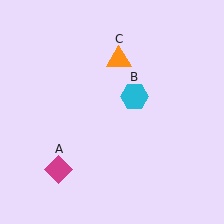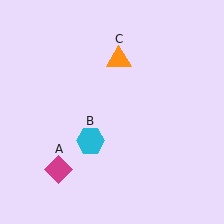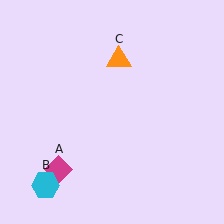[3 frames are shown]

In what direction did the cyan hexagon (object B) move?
The cyan hexagon (object B) moved down and to the left.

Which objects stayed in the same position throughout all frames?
Magenta diamond (object A) and orange triangle (object C) remained stationary.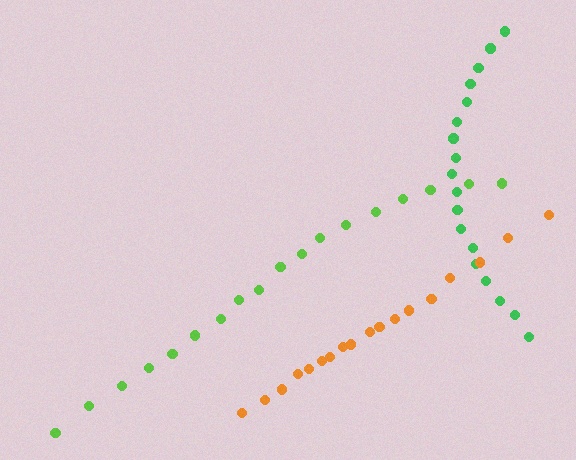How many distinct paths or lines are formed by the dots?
There are 3 distinct paths.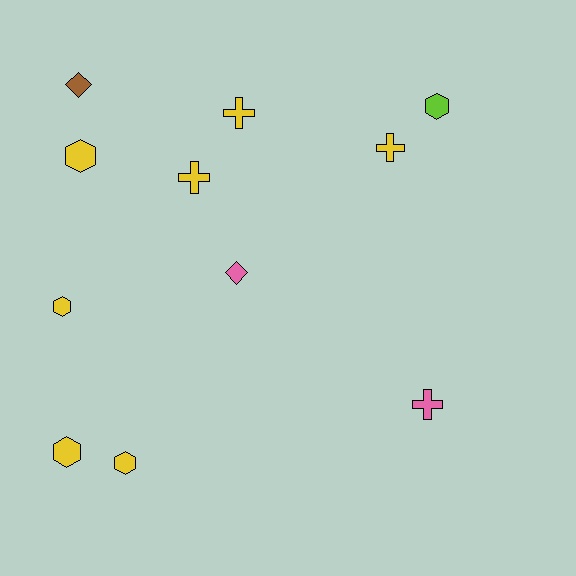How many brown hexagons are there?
There are no brown hexagons.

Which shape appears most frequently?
Hexagon, with 5 objects.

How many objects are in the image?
There are 11 objects.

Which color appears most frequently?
Yellow, with 7 objects.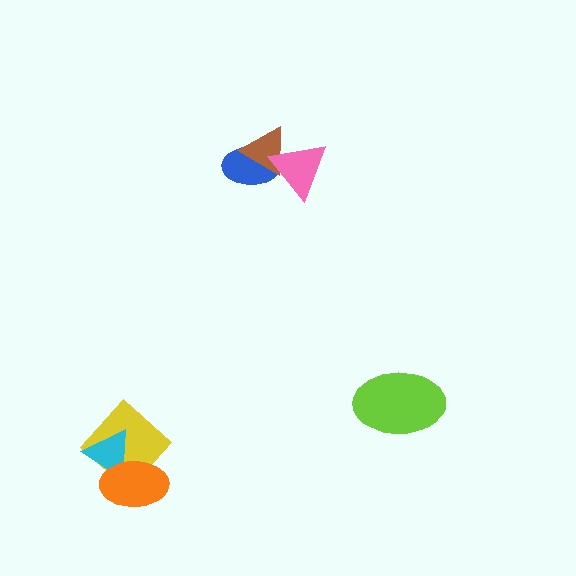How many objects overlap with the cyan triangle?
2 objects overlap with the cyan triangle.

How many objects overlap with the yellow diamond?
2 objects overlap with the yellow diamond.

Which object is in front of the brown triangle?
The pink triangle is in front of the brown triangle.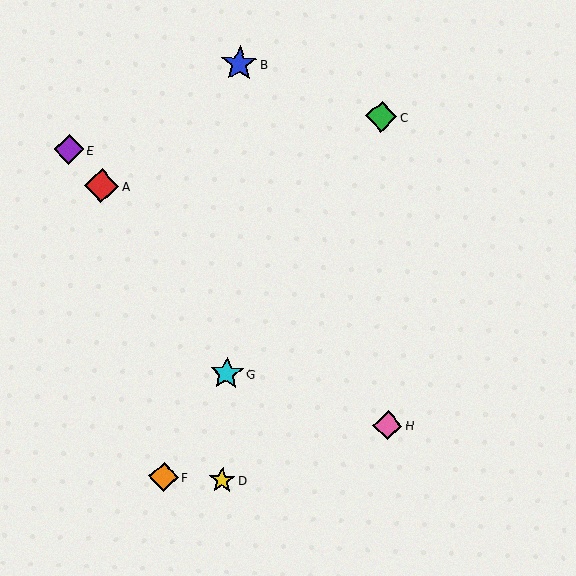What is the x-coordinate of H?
Object H is at x≈388.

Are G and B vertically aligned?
Yes, both are at x≈227.